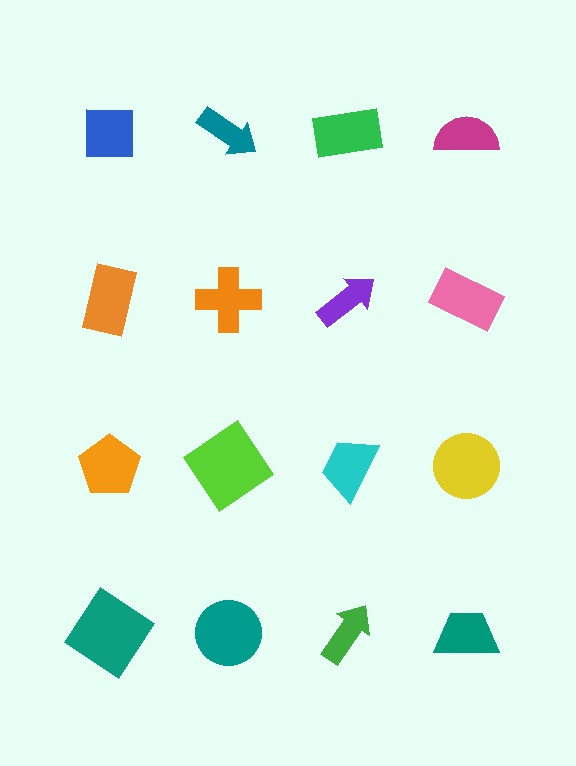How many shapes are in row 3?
4 shapes.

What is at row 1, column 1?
A blue square.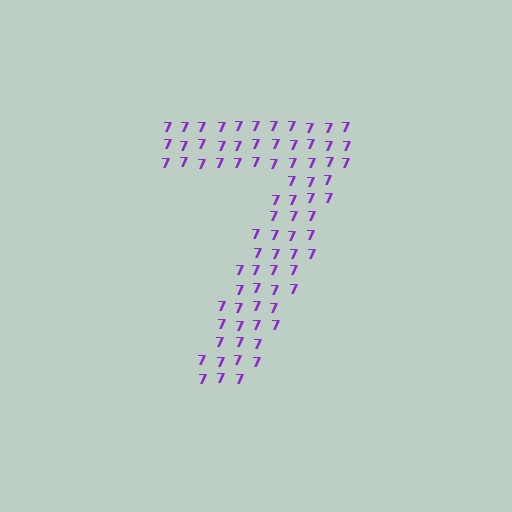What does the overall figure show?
The overall figure shows the digit 7.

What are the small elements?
The small elements are digit 7's.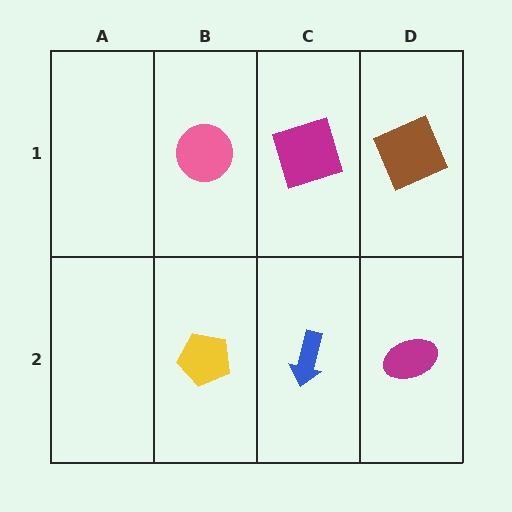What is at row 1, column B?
A pink circle.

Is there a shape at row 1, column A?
No, that cell is empty.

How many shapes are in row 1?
3 shapes.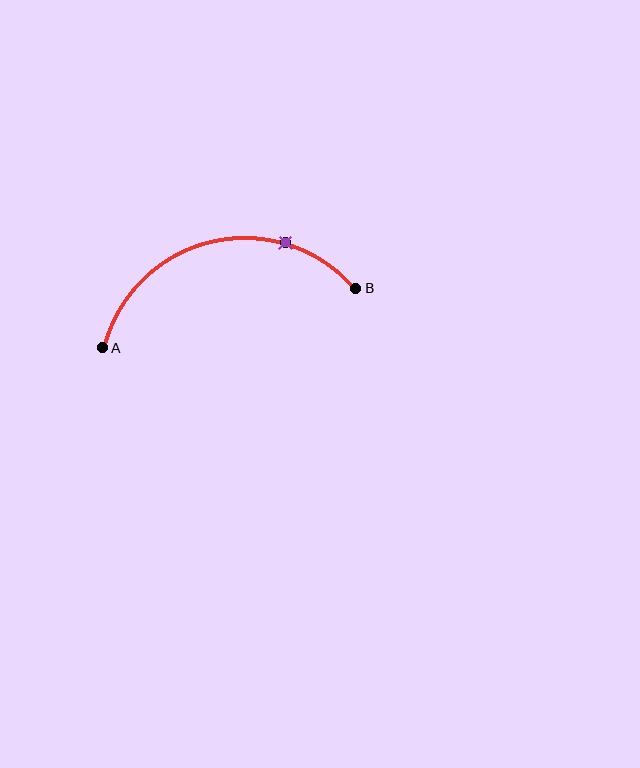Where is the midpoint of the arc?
The arc midpoint is the point on the curve farthest from the straight line joining A and B. It sits above that line.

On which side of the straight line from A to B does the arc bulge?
The arc bulges above the straight line connecting A and B.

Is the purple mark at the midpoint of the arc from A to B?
No. The purple mark lies on the arc but is closer to endpoint B. The arc midpoint would be at the point on the curve equidistant along the arc from both A and B.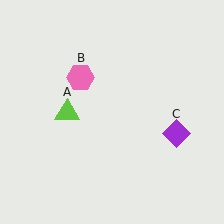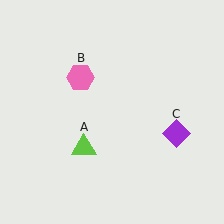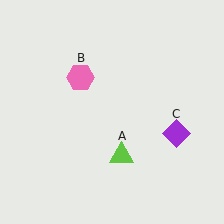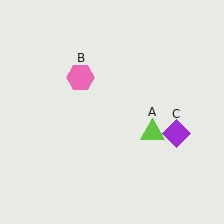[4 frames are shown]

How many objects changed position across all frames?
1 object changed position: lime triangle (object A).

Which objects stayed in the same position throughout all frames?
Pink hexagon (object B) and purple diamond (object C) remained stationary.